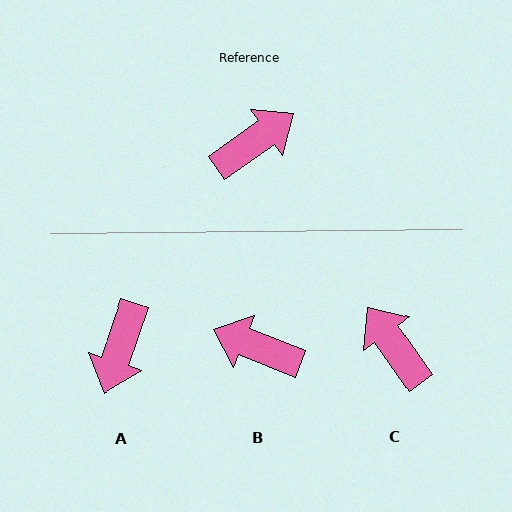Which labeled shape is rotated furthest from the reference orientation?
A, about 144 degrees away.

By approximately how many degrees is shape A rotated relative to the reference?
Approximately 144 degrees clockwise.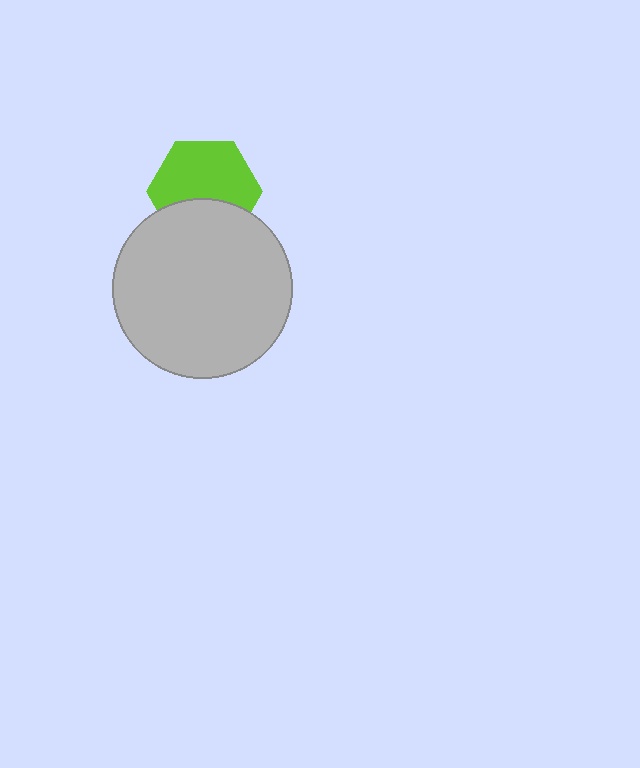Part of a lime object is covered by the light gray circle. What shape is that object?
It is a hexagon.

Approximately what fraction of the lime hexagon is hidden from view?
Roughly 37% of the lime hexagon is hidden behind the light gray circle.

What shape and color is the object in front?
The object in front is a light gray circle.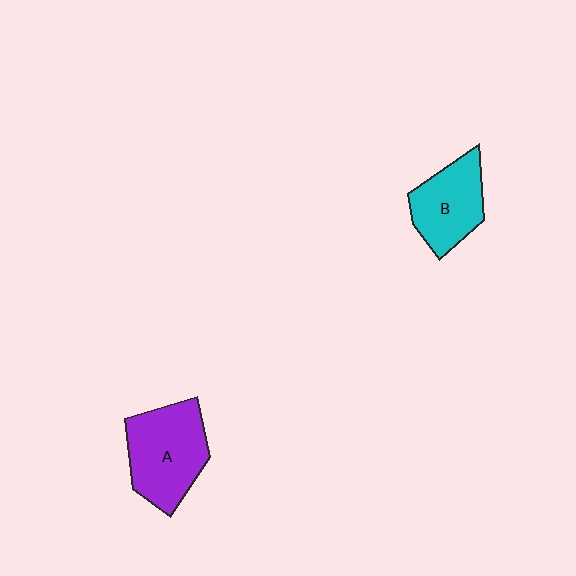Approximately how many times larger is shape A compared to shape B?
Approximately 1.3 times.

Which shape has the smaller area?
Shape B (cyan).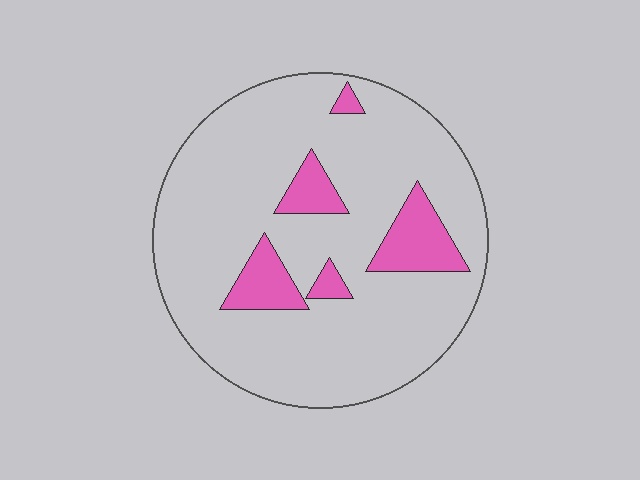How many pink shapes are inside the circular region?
5.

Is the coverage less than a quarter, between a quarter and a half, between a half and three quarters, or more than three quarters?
Less than a quarter.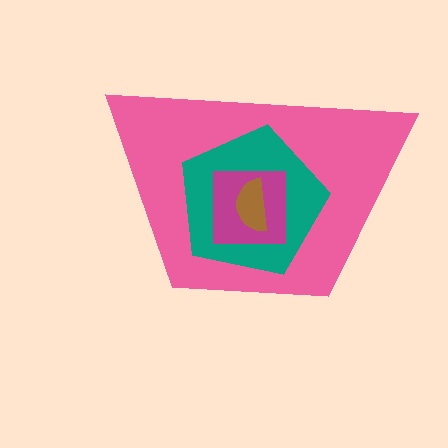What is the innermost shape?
The brown semicircle.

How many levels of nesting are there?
4.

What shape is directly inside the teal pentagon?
The magenta square.